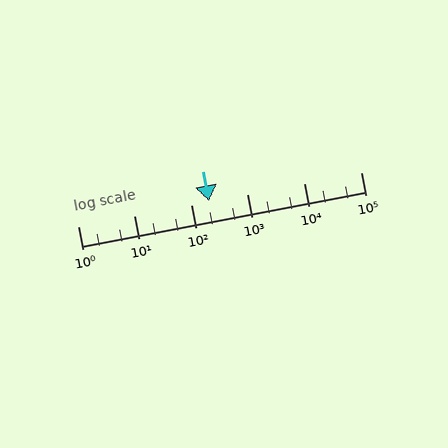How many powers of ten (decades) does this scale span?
The scale spans 5 decades, from 1 to 100000.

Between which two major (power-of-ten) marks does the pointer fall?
The pointer is between 100 and 1000.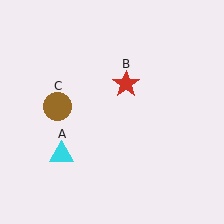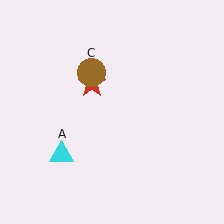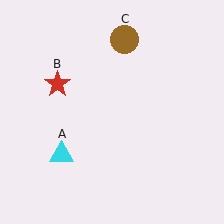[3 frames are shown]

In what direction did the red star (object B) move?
The red star (object B) moved left.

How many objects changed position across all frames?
2 objects changed position: red star (object B), brown circle (object C).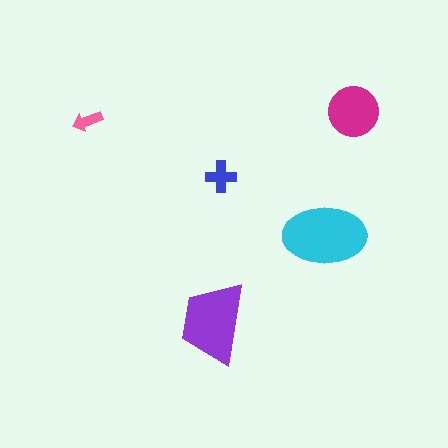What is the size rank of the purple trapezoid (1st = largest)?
2nd.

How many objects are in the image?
There are 5 objects in the image.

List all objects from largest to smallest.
The cyan ellipse, the purple trapezoid, the magenta circle, the blue cross, the pink arrow.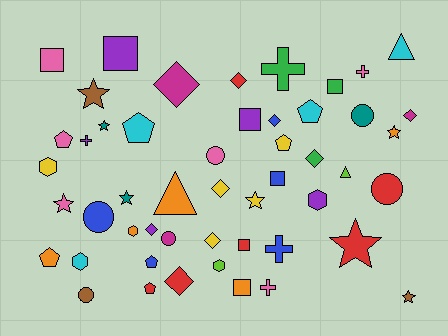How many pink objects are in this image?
There are 6 pink objects.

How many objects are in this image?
There are 50 objects.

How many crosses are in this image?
There are 5 crosses.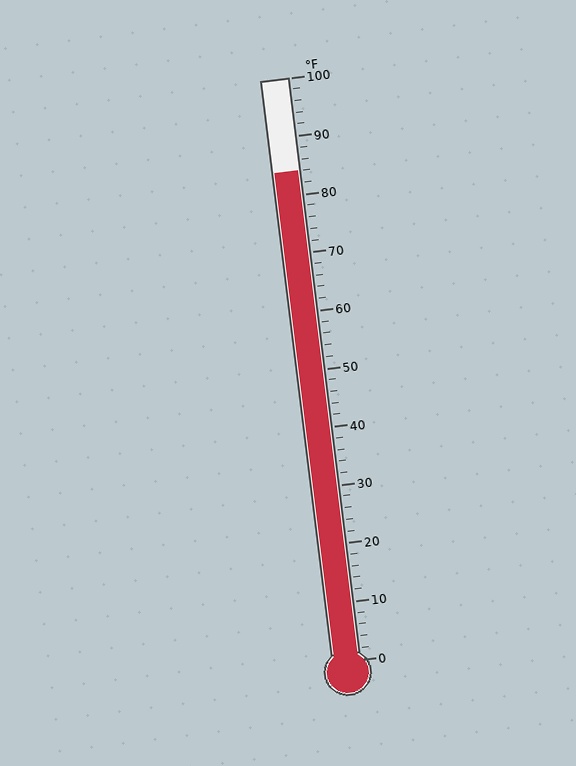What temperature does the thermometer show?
The thermometer shows approximately 84°F.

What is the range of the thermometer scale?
The thermometer scale ranges from 0°F to 100°F.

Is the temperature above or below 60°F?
The temperature is above 60°F.